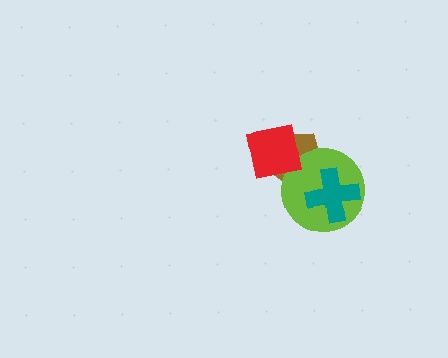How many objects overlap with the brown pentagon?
3 objects overlap with the brown pentagon.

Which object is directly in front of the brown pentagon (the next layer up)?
The lime circle is directly in front of the brown pentagon.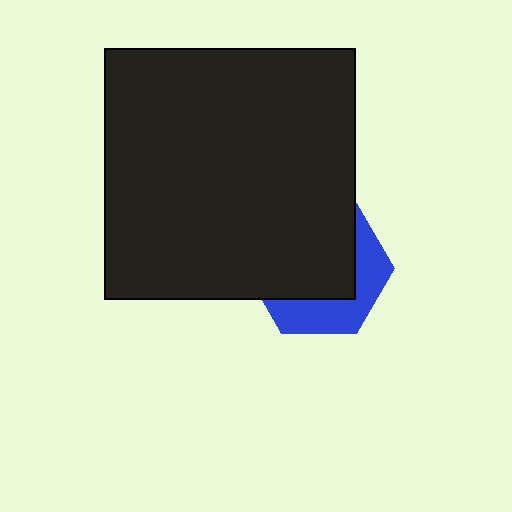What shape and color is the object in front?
The object in front is a black square.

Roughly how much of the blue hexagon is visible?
A small part of it is visible (roughly 37%).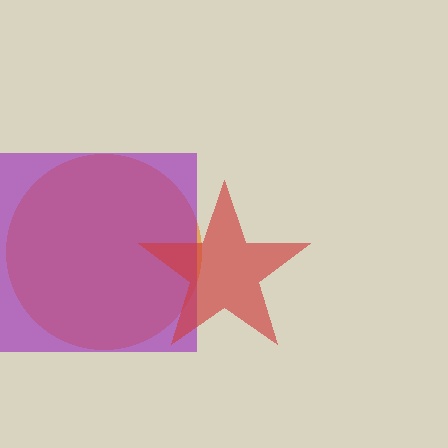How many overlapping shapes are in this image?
There are 3 overlapping shapes in the image.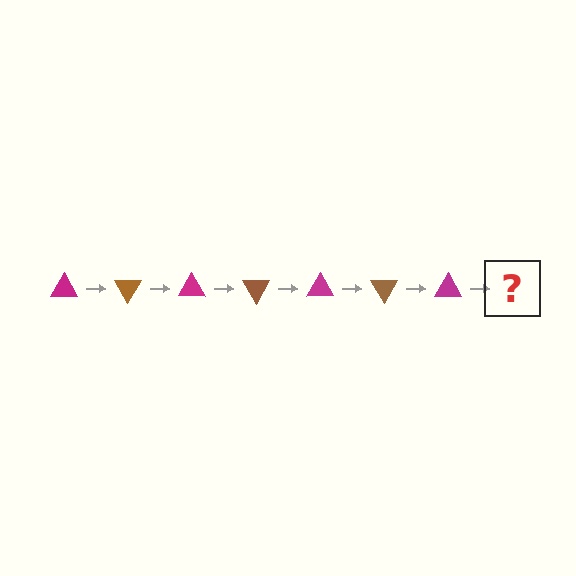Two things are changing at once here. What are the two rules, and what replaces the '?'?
The two rules are that it rotates 60 degrees each step and the color cycles through magenta and brown. The '?' should be a brown triangle, rotated 420 degrees from the start.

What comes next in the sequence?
The next element should be a brown triangle, rotated 420 degrees from the start.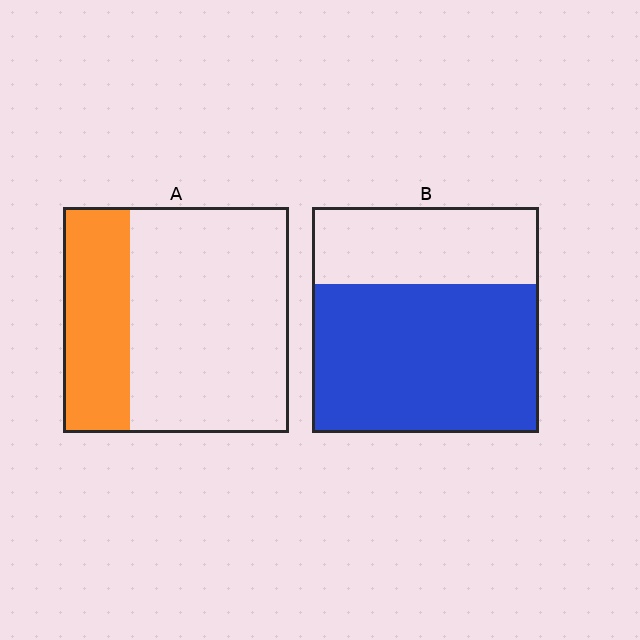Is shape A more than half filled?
No.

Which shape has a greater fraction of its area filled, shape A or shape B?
Shape B.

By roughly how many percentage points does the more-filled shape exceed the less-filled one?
By roughly 35 percentage points (B over A).